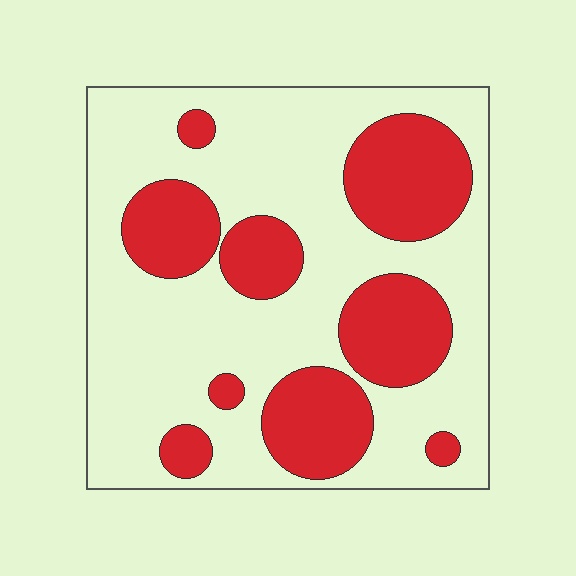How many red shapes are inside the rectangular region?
9.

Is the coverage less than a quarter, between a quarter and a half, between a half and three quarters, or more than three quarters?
Between a quarter and a half.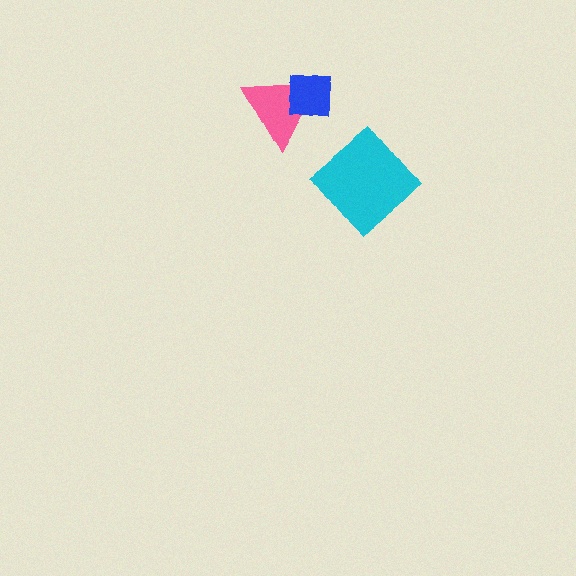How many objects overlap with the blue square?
1 object overlaps with the blue square.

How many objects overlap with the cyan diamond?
0 objects overlap with the cyan diamond.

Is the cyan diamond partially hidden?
No, no other shape covers it.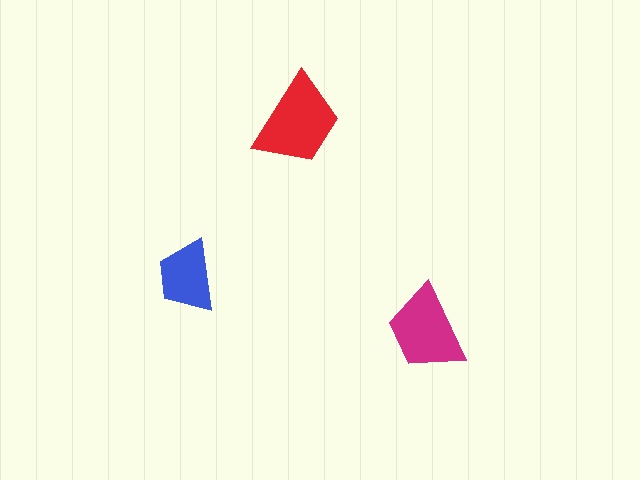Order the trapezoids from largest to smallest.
the red one, the magenta one, the blue one.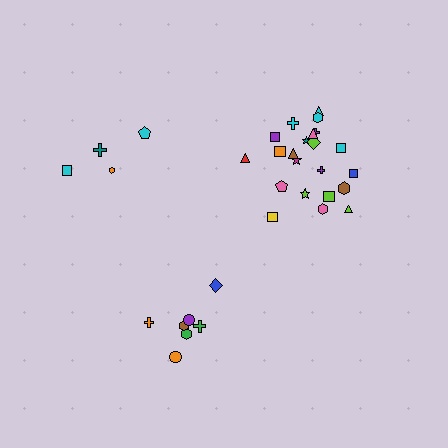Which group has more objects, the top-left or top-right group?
The top-right group.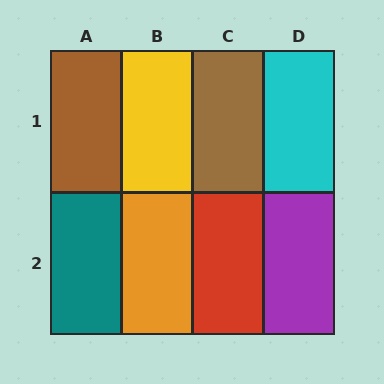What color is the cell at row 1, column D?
Cyan.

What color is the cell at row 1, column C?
Brown.